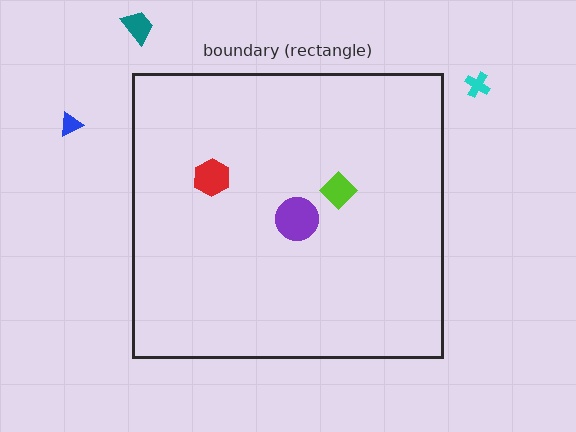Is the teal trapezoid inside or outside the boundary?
Outside.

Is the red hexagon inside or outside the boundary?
Inside.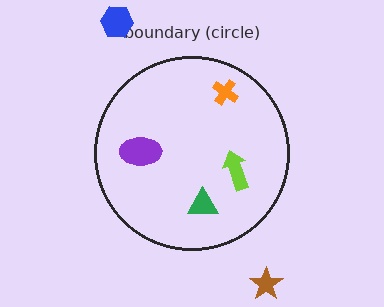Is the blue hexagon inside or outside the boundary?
Outside.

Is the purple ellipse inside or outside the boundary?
Inside.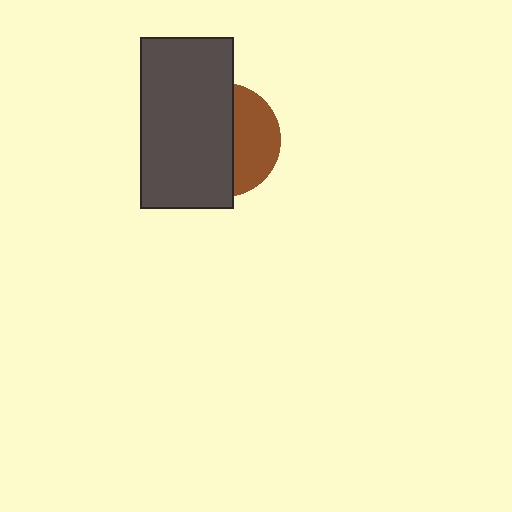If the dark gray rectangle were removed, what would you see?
You would see the complete brown circle.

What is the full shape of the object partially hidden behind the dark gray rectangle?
The partially hidden object is a brown circle.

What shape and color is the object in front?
The object in front is a dark gray rectangle.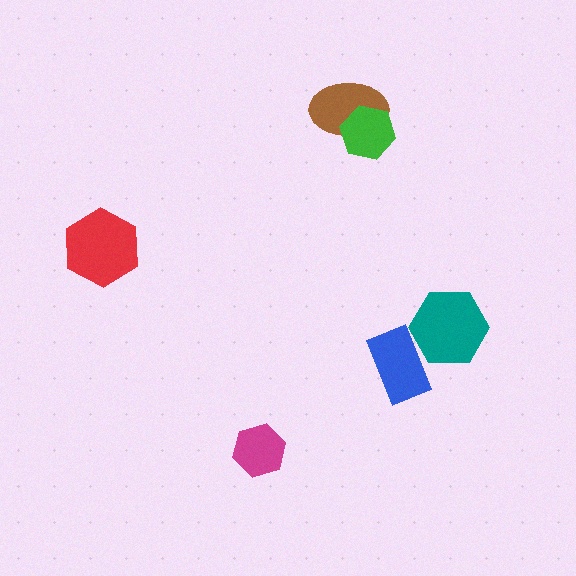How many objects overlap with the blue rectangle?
1 object overlaps with the blue rectangle.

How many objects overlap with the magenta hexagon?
0 objects overlap with the magenta hexagon.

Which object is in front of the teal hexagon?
The blue rectangle is in front of the teal hexagon.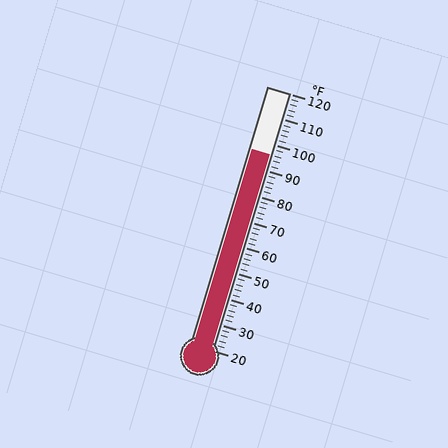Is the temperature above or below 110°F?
The temperature is below 110°F.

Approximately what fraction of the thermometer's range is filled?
The thermometer is filled to approximately 75% of its range.